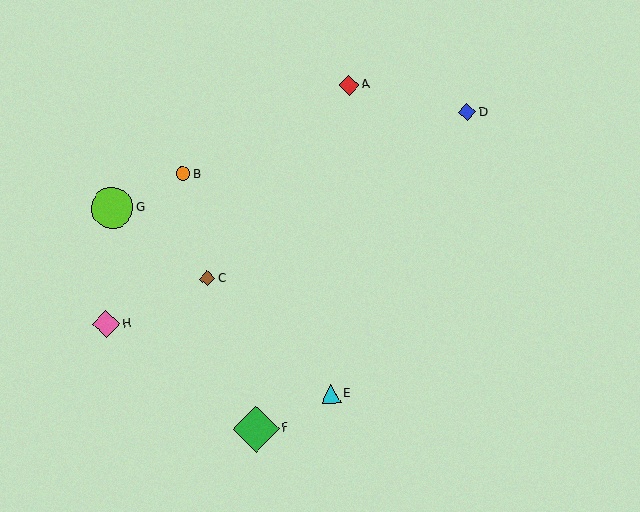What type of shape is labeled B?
Shape B is an orange circle.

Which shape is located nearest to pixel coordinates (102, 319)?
The pink diamond (labeled H) at (106, 324) is nearest to that location.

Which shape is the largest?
The green diamond (labeled F) is the largest.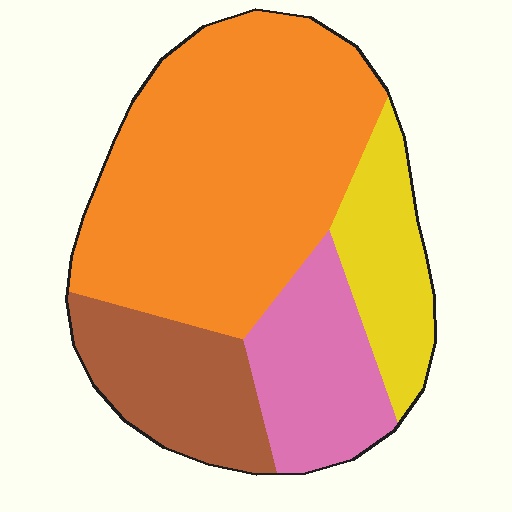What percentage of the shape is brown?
Brown covers 17% of the shape.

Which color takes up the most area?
Orange, at roughly 50%.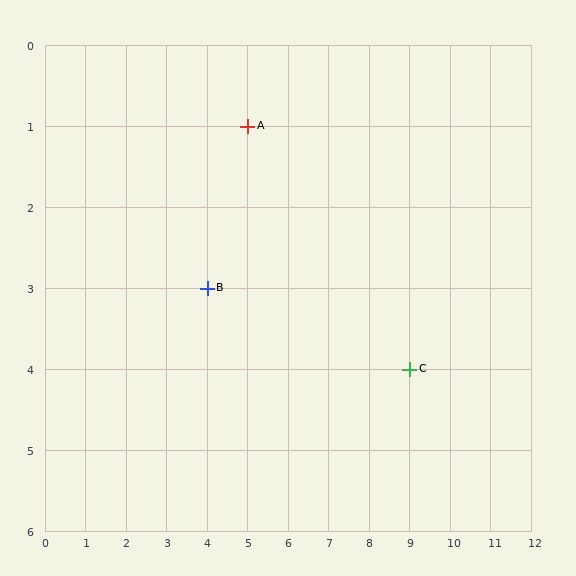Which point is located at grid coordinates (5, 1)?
Point A is at (5, 1).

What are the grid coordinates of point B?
Point B is at grid coordinates (4, 3).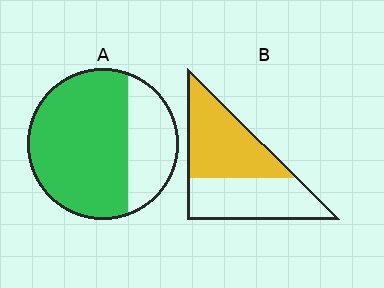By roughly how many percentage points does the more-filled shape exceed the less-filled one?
By roughly 20 percentage points (A over B).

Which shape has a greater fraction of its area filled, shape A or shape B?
Shape A.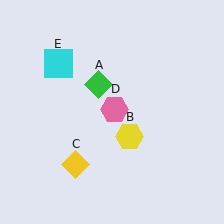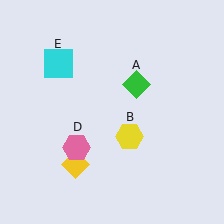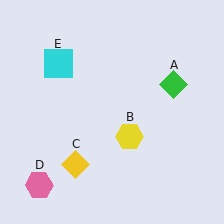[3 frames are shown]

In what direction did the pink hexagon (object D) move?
The pink hexagon (object D) moved down and to the left.